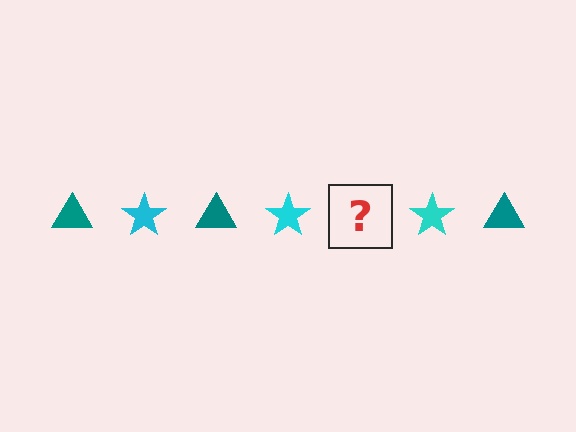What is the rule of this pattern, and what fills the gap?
The rule is that the pattern alternates between teal triangle and cyan star. The gap should be filled with a teal triangle.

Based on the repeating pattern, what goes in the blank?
The blank should be a teal triangle.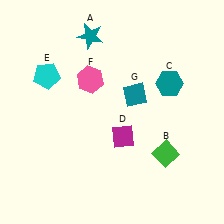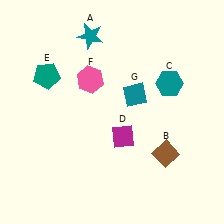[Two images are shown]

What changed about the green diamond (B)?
In Image 1, B is green. In Image 2, it changed to brown.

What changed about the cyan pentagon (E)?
In Image 1, E is cyan. In Image 2, it changed to teal.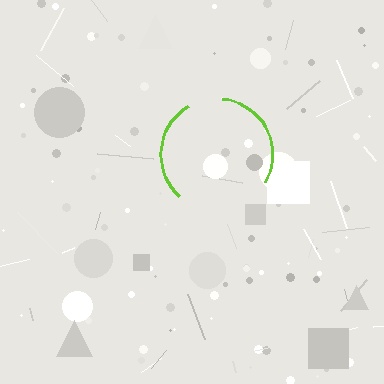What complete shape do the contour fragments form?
The contour fragments form a circle.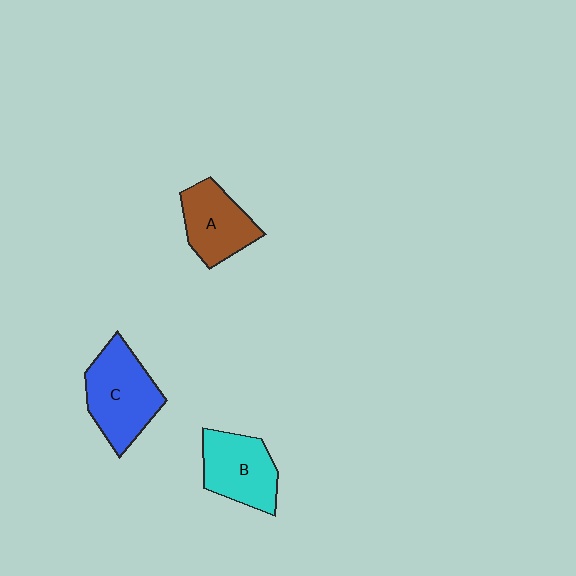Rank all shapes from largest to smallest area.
From largest to smallest: C (blue), B (cyan), A (brown).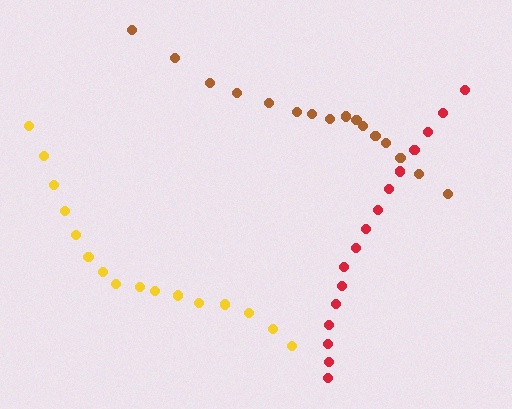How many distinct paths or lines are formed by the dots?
There are 3 distinct paths.